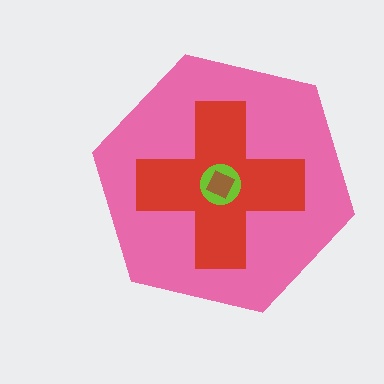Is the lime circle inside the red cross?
Yes.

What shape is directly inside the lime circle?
The brown diamond.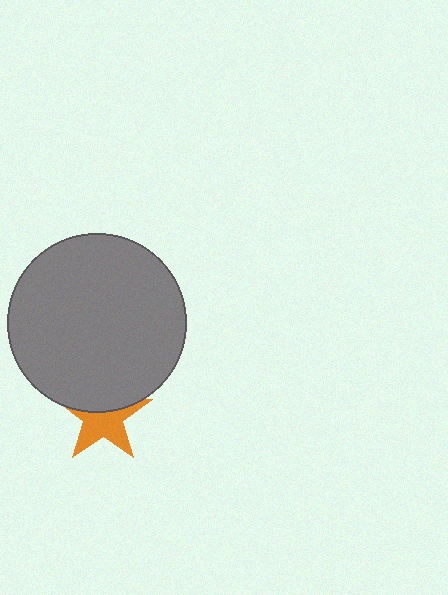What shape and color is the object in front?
The object in front is a gray circle.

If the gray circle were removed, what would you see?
You would see the complete orange star.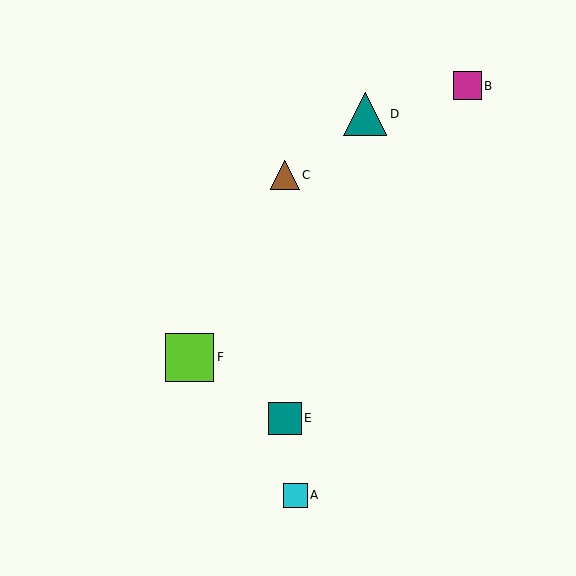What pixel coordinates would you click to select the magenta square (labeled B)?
Click at (467, 86) to select the magenta square B.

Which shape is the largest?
The lime square (labeled F) is the largest.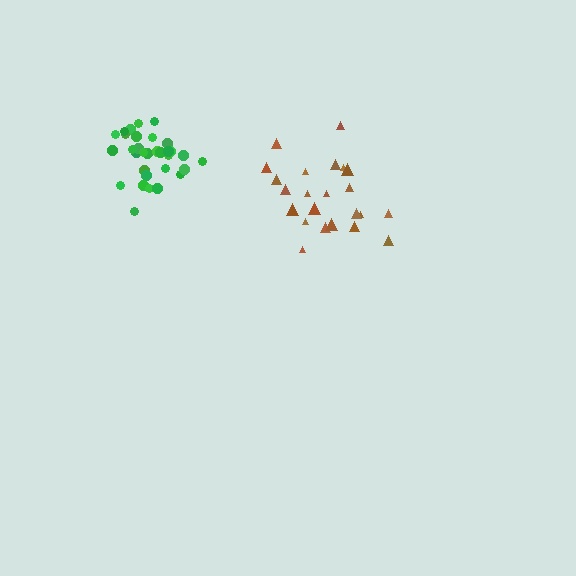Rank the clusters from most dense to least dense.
green, brown.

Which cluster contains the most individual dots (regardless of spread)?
Green (32).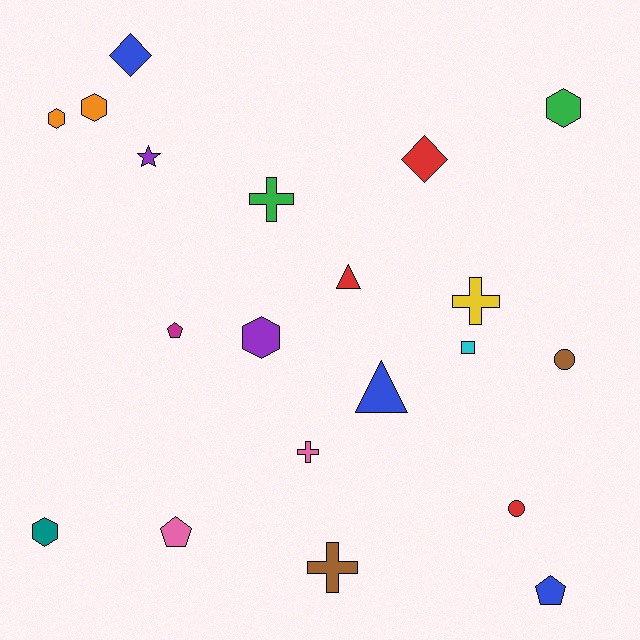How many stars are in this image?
There is 1 star.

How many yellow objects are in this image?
There is 1 yellow object.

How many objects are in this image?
There are 20 objects.